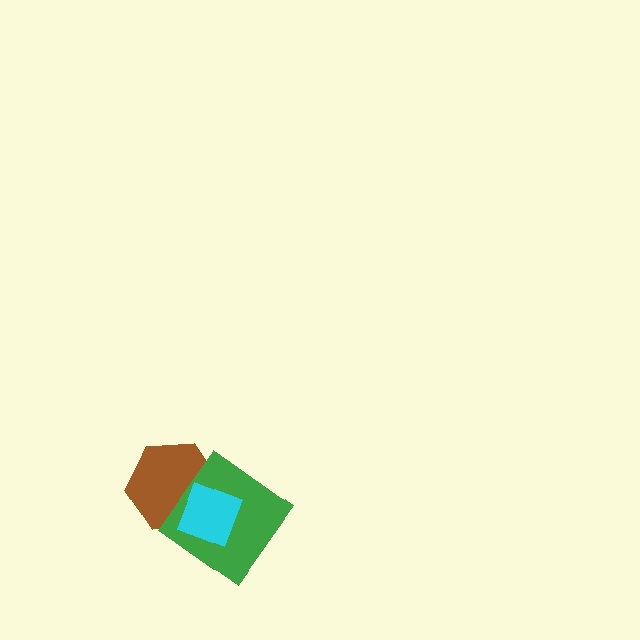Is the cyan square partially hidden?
No, no other shape covers it.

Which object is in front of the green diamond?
The cyan square is in front of the green diamond.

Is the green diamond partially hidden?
Yes, it is partially covered by another shape.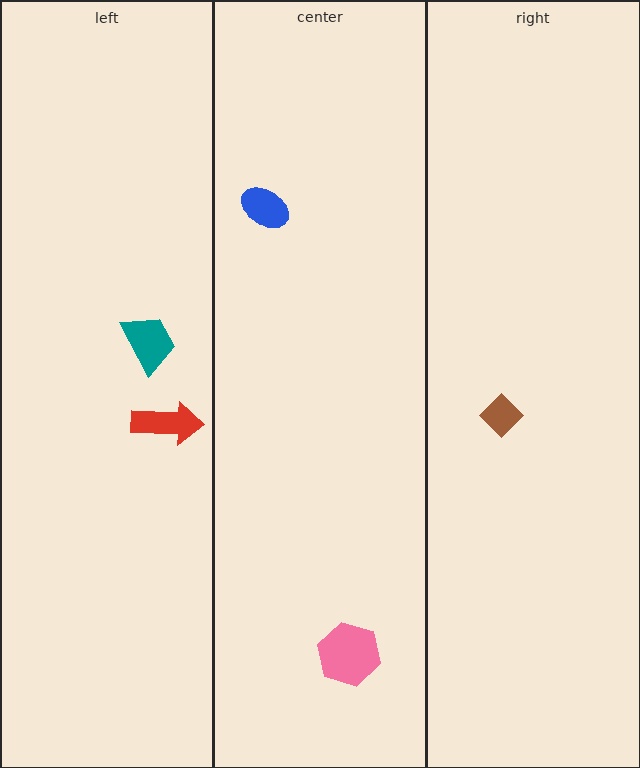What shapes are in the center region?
The blue ellipse, the pink hexagon.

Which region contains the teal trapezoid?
The left region.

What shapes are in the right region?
The brown diamond.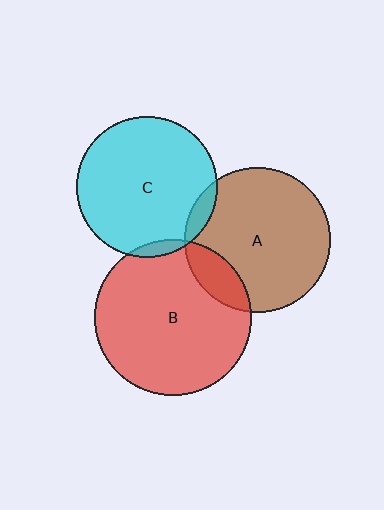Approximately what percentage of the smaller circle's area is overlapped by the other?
Approximately 5%.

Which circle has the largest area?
Circle B (red).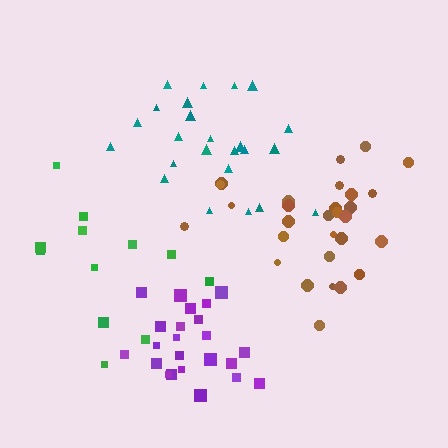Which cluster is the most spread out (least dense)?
Green.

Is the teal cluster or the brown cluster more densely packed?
Teal.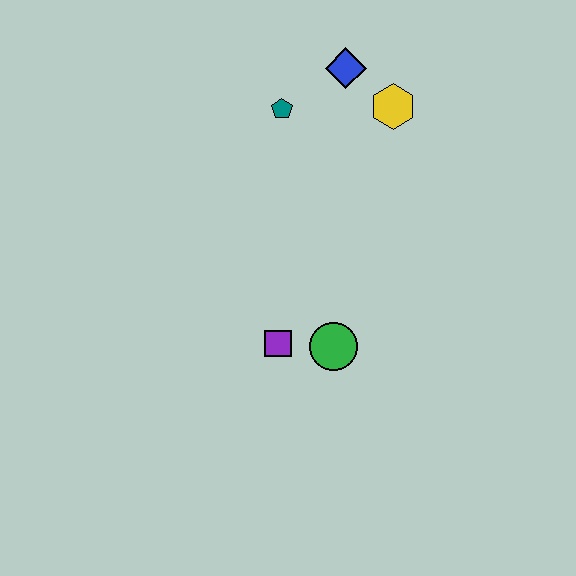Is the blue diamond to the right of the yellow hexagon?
No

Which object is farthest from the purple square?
The blue diamond is farthest from the purple square.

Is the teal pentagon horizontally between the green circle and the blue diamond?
No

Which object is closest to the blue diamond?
The yellow hexagon is closest to the blue diamond.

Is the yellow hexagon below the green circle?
No